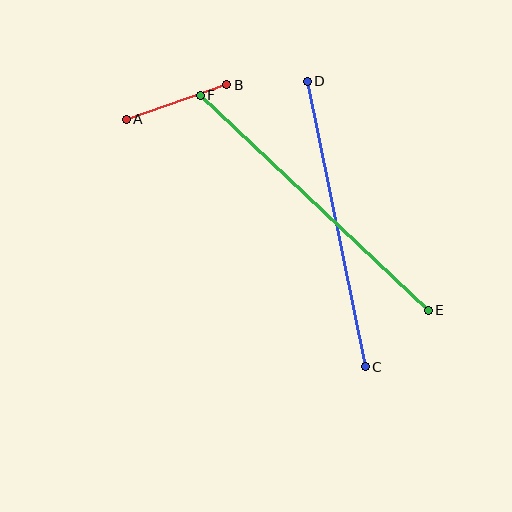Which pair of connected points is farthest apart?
Points E and F are farthest apart.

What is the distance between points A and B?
The distance is approximately 107 pixels.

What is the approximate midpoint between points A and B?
The midpoint is at approximately (176, 102) pixels.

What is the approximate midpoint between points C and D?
The midpoint is at approximately (336, 224) pixels.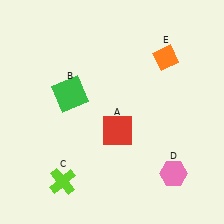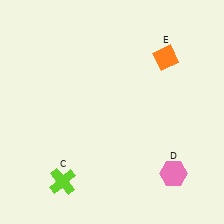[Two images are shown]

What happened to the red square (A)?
The red square (A) was removed in Image 2. It was in the bottom-right area of Image 1.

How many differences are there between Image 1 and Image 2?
There are 2 differences between the two images.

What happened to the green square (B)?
The green square (B) was removed in Image 2. It was in the top-left area of Image 1.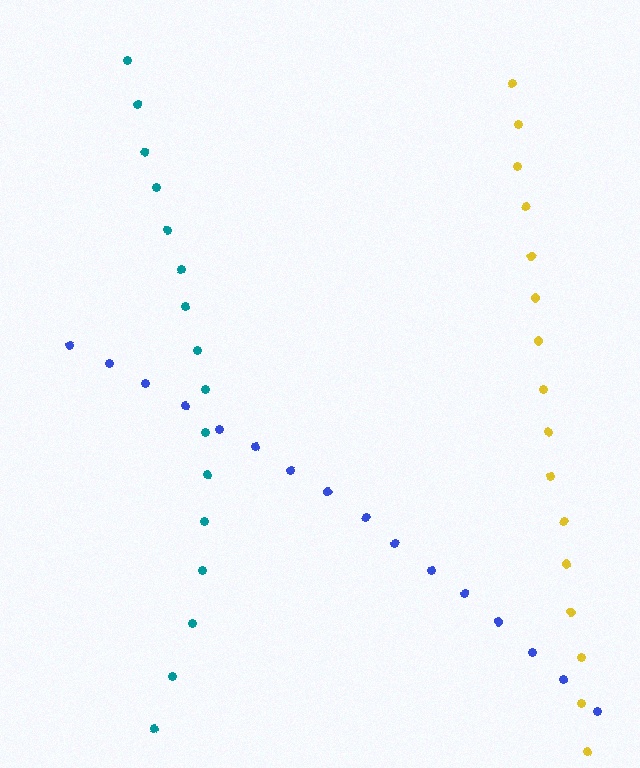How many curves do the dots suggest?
There are 3 distinct paths.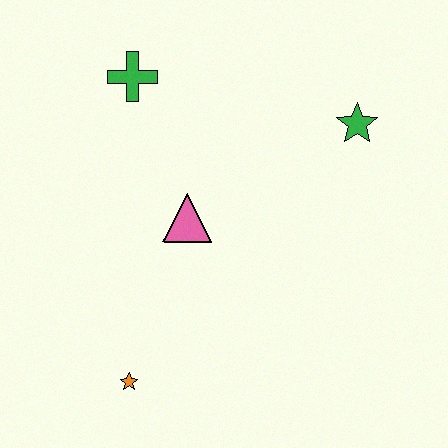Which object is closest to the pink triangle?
The green cross is closest to the pink triangle.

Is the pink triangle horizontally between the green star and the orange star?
Yes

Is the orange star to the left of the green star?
Yes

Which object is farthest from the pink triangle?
The green star is farthest from the pink triangle.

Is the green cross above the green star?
Yes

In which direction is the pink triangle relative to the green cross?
The pink triangle is below the green cross.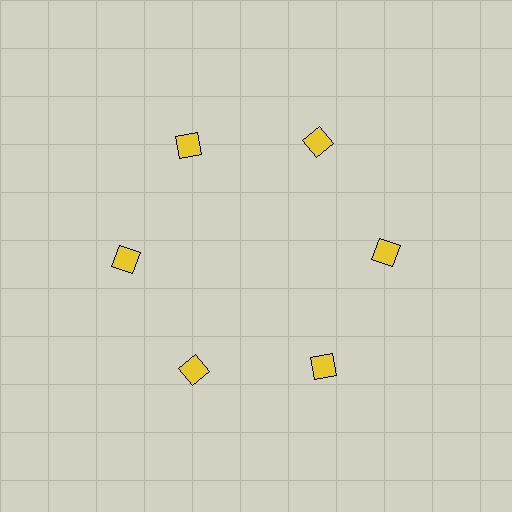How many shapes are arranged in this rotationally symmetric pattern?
There are 6 shapes, arranged in 6 groups of 1.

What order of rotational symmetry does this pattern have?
This pattern has 6-fold rotational symmetry.